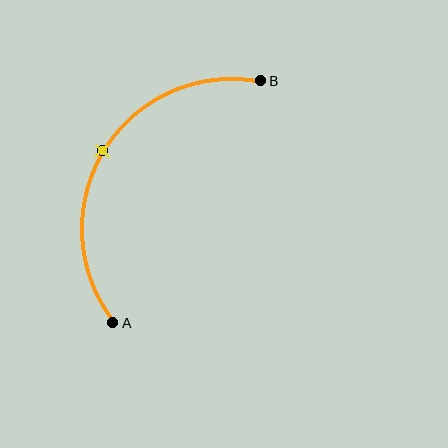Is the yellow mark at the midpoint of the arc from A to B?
Yes. The yellow mark lies on the arc at equal arc-length from both A and B — it is the arc midpoint.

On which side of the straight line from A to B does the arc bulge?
The arc bulges to the left of the straight line connecting A and B.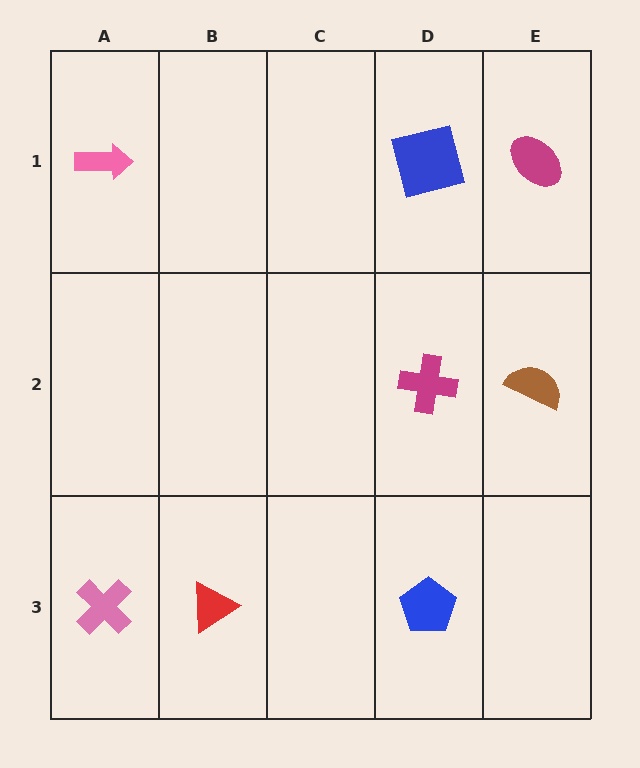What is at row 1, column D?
A blue square.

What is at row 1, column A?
A pink arrow.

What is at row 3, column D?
A blue pentagon.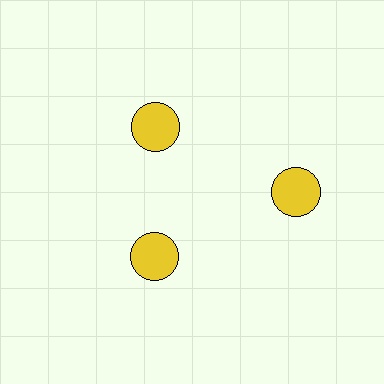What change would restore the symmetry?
The symmetry would be restored by moving it inward, back onto the ring so that all 3 circles sit at equal angles and equal distance from the center.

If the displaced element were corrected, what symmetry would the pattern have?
It would have 3-fold rotational symmetry — the pattern would map onto itself every 120 degrees.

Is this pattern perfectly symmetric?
No. The 3 yellow circles are arranged in a ring, but one element near the 3 o'clock position is pushed outward from the center, breaking the 3-fold rotational symmetry.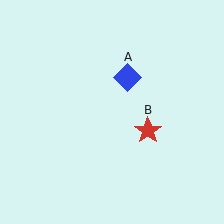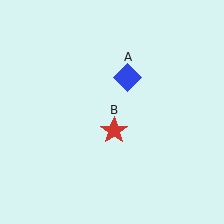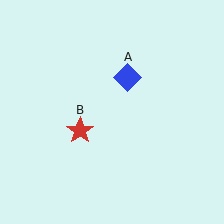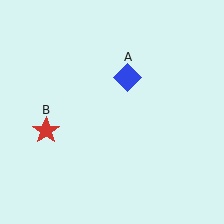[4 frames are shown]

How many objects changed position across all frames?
1 object changed position: red star (object B).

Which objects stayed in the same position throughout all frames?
Blue diamond (object A) remained stationary.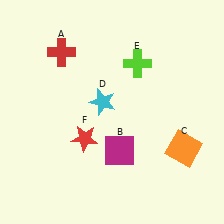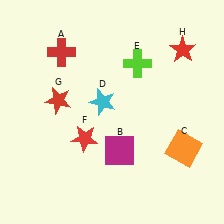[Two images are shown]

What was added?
A red star (G), a red star (H) were added in Image 2.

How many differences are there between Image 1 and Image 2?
There are 2 differences between the two images.